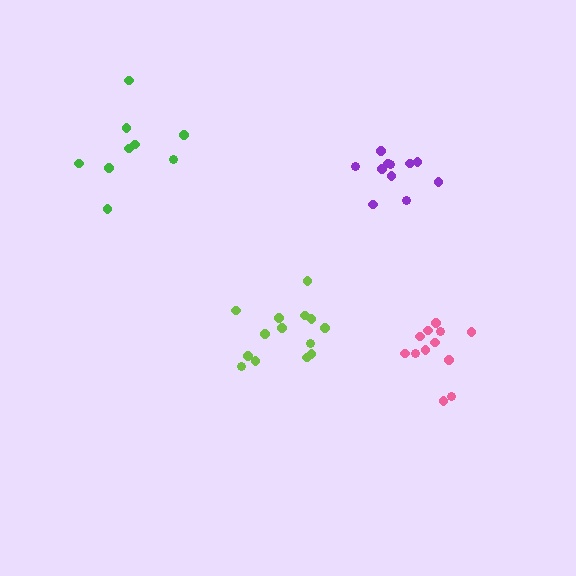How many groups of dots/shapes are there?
There are 4 groups.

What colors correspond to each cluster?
The clusters are colored: lime, green, pink, purple.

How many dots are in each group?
Group 1: 14 dots, Group 2: 9 dots, Group 3: 12 dots, Group 4: 11 dots (46 total).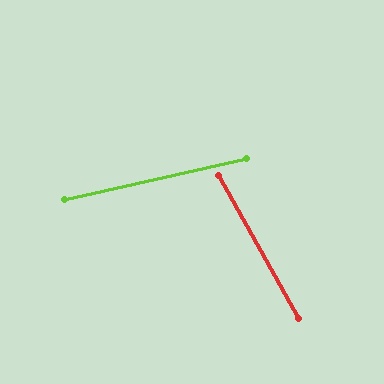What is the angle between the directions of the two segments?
Approximately 73 degrees.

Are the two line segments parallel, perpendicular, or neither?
Neither parallel nor perpendicular — they differ by about 73°.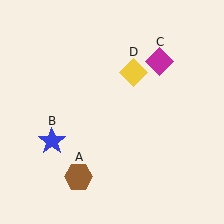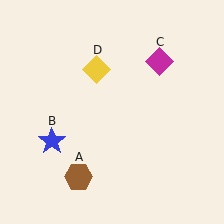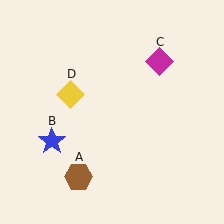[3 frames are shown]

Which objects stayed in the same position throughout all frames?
Brown hexagon (object A) and blue star (object B) and magenta diamond (object C) remained stationary.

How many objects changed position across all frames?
1 object changed position: yellow diamond (object D).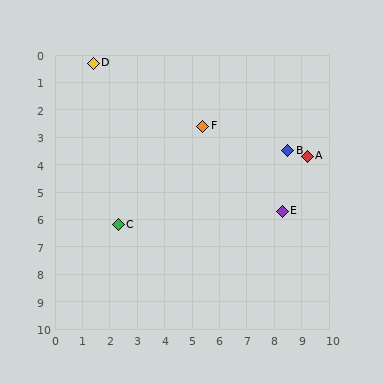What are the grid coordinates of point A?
Point A is at approximately (9.2, 3.7).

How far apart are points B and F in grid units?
Points B and F are about 3.2 grid units apart.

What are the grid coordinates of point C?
Point C is at approximately (2.3, 6.2).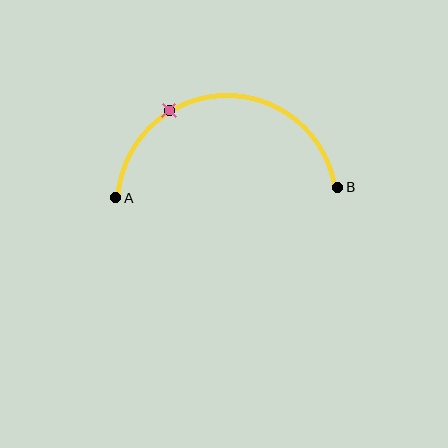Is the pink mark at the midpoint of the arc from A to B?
No. The pink mark lies on the arc but is closer to endpoint A. The arc midpoint would be at the point on the curve equidistant along the arc from both A and B.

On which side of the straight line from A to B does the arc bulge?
The arc bulges above the straight line connecting A and B.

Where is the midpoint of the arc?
The arc midpoint is the point on the curve farthest from the straight line joining A and B. It sits above that line.